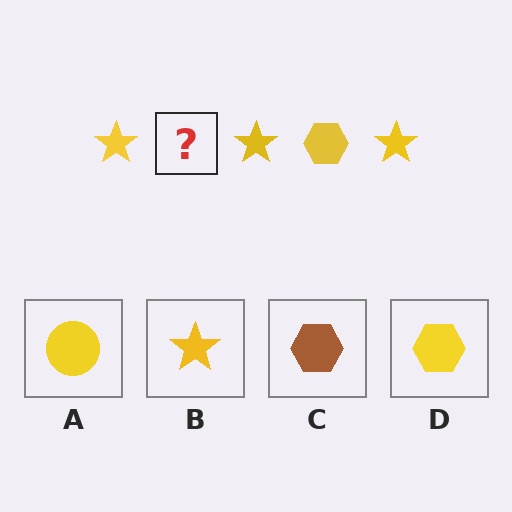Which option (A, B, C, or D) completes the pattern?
D.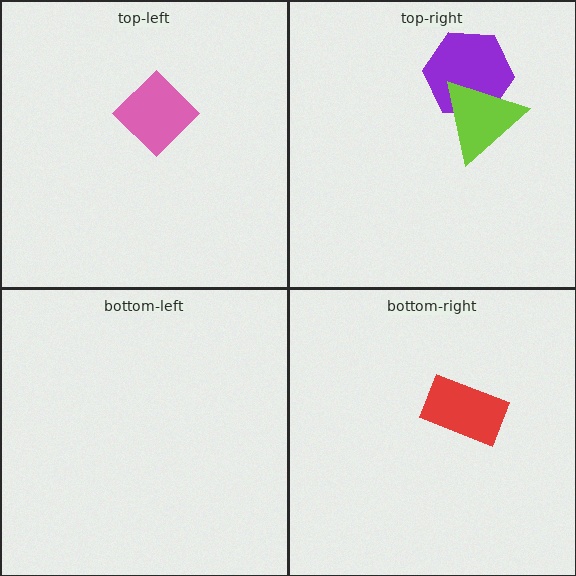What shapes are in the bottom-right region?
The red rectangle.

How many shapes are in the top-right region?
2.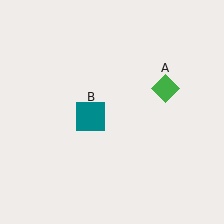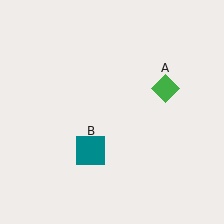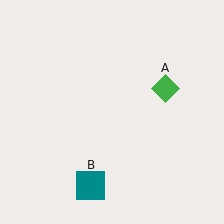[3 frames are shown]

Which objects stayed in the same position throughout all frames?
Green diamond (object A) remained stationary.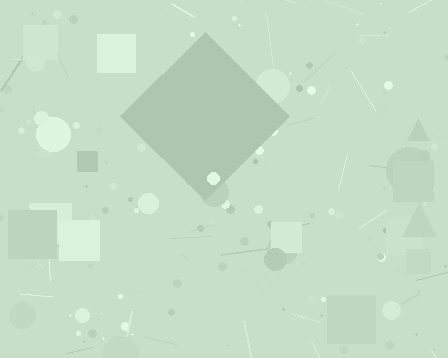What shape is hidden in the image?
A diamond is hidden in the image.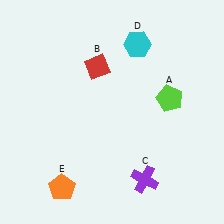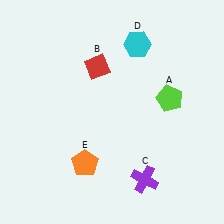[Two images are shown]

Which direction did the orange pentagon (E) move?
The orange pentagon (E) moved up.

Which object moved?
The orange pentagon (E) moved up.